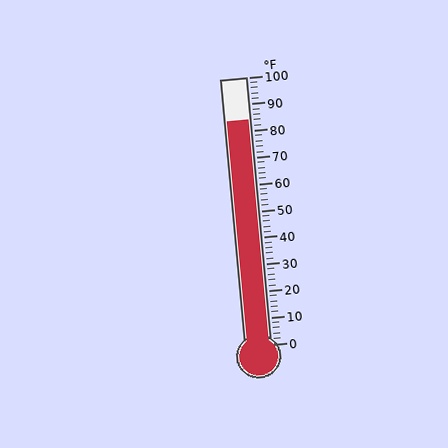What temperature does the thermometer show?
The thermometer shows approximately 84°F.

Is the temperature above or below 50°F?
The temperature is above 50°F.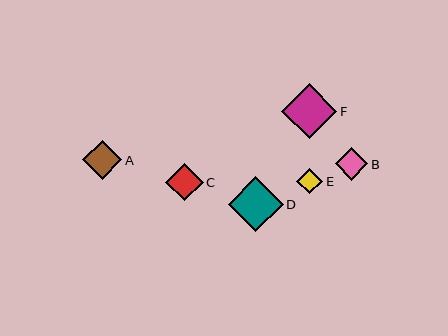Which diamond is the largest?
Diamond F is the largest with a size of approximately 55 pixels.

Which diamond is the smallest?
Diamond E is the smallest with a size of approximately 26 pixels.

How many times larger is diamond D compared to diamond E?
Diamond D is approximately 2.1 times the size of diamond E.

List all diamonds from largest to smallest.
From largest to smallest: F, D, A, C, B, E.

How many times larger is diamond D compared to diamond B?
Diamond D is approximately 1.7 times the size of diamond B.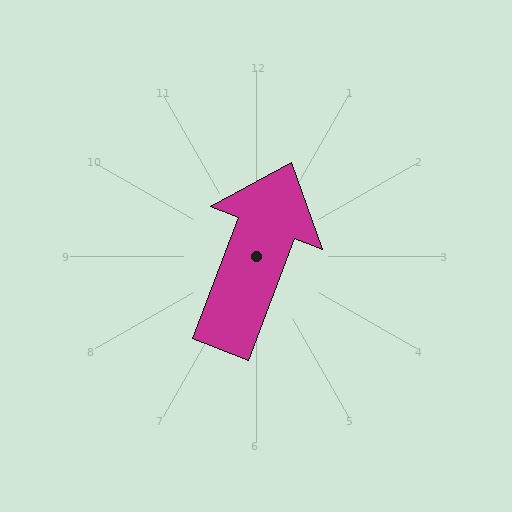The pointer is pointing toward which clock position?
Roughly 1 o'clock.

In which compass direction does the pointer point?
North.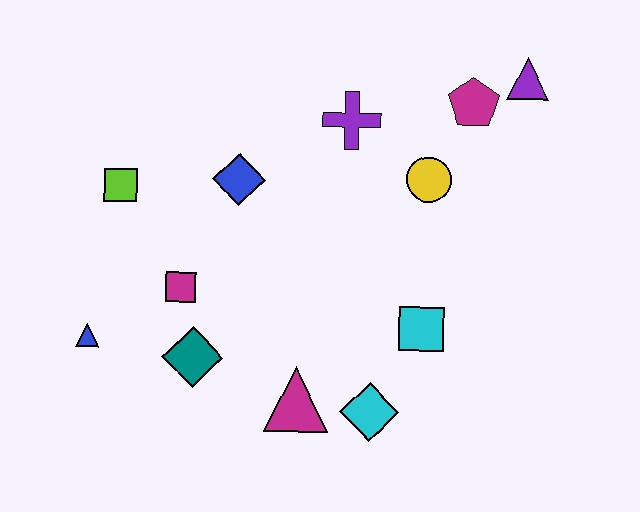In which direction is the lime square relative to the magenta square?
The lime square is above the magenta square.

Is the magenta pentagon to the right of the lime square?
Yes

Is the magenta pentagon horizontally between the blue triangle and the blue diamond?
No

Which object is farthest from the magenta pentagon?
The blue triangle is farthest from the magenta pentagon.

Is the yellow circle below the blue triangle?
No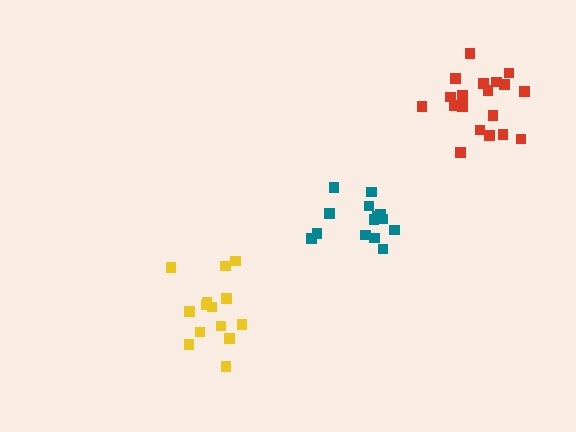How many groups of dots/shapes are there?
There are 3 groups.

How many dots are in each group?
Group 1: 14 dots, Group 2: 19 dots, Group 3: 14 dots (47 total).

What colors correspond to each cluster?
The clusters are colored: teal, red, yellow.